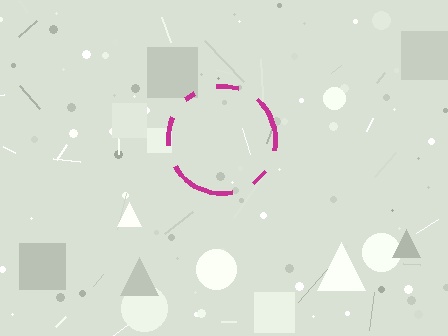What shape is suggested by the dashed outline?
The dashed outline suggests a circle.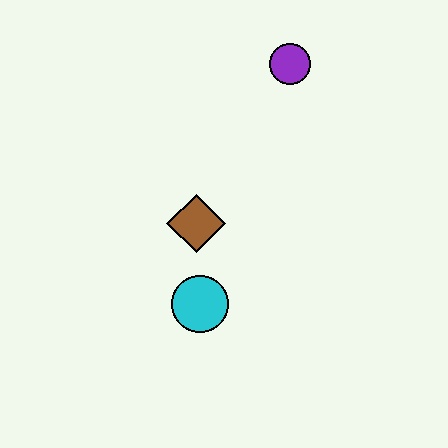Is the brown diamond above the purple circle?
No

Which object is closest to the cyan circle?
The brown diamond is closest to the cyan circle.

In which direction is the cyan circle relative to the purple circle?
The cyan circle is below the purple circle.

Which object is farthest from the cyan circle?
The purple circle is farthest from the cyan circle.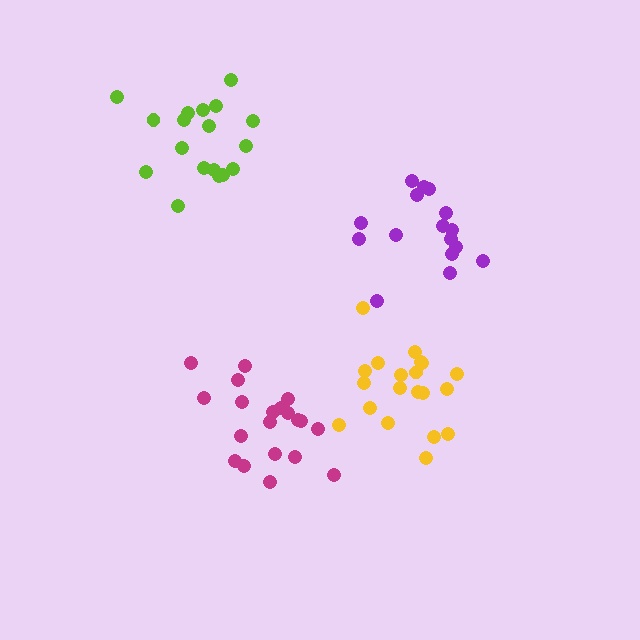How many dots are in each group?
Group 1: 18 dots, Group 2: 16 dots, Group 3: 20 dots, Group 4: 20 dots (74 total).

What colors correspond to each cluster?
The clusters are colored: lime, purple, magenta, yellow.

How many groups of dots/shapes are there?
There are 4 groups.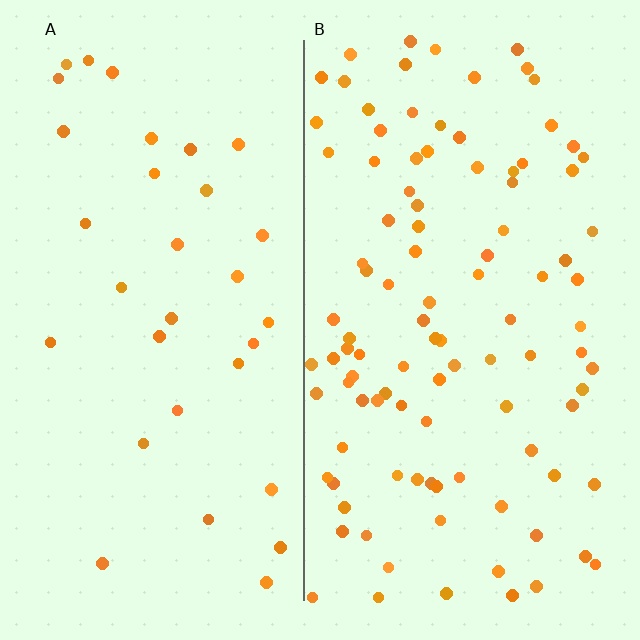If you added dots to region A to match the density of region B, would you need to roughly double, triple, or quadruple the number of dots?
Approximately triple.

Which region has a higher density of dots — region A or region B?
B (the right).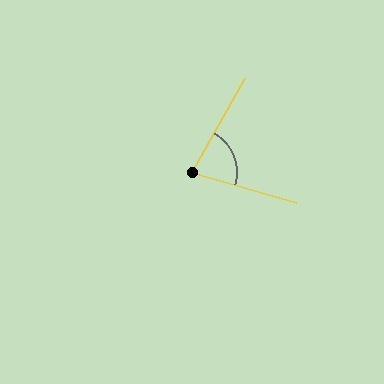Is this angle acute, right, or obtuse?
It is acute.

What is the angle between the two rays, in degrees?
Approximately 77 degrees.